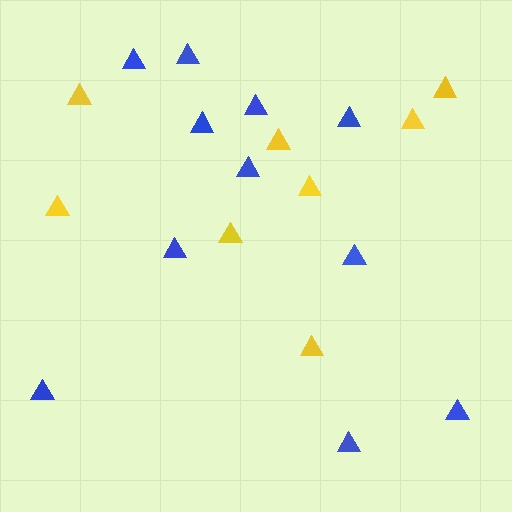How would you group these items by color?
There are 2 groups: one group of blue triangles (11) and one group of yellow triangles (8).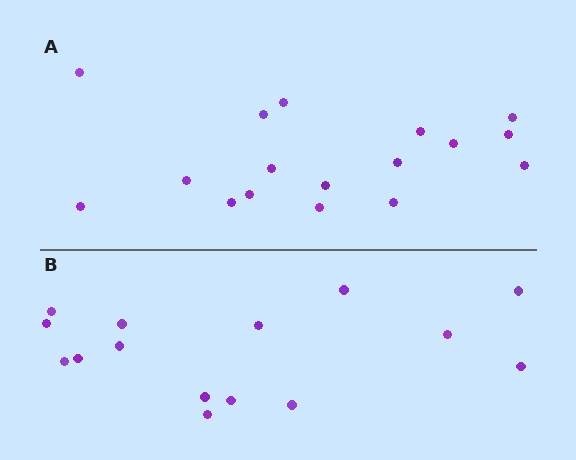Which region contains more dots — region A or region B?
Region A (the top region) has more dots.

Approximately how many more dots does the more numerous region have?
Region A has just a few more — roughly 2 or 3 more dots than region B.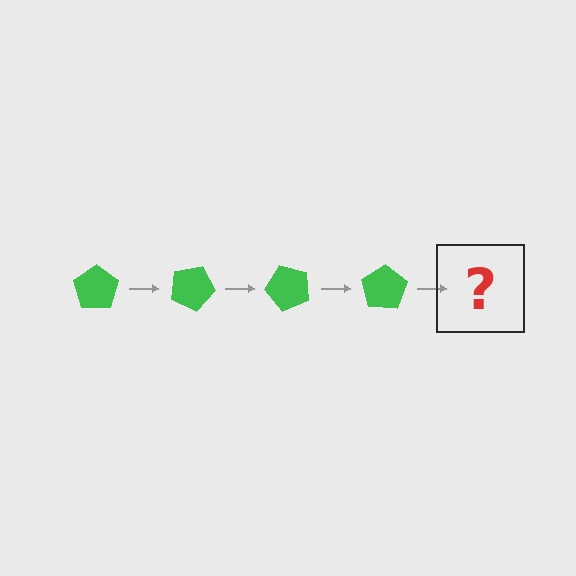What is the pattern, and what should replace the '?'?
The pattern is that the pentagon rotates 25 degrees each step. The '?' should be a green pentagon rotated 100 degrees.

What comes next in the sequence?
The next element should be a green pentagon rotated 100 degrees.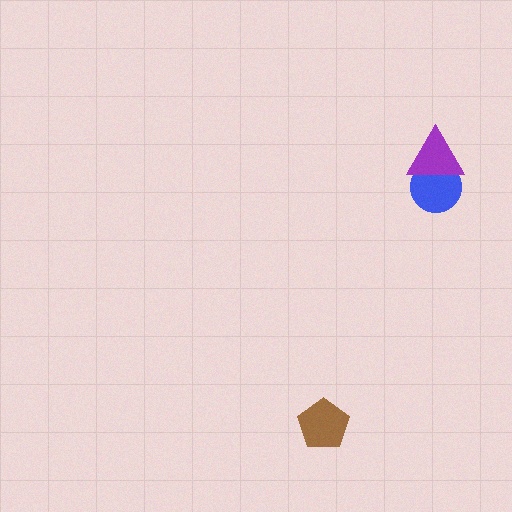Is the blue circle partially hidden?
Yes, it is partially covered by another shape.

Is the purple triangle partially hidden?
No, no other shape covers it.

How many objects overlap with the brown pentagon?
0 objects overlap with the brown pentagon.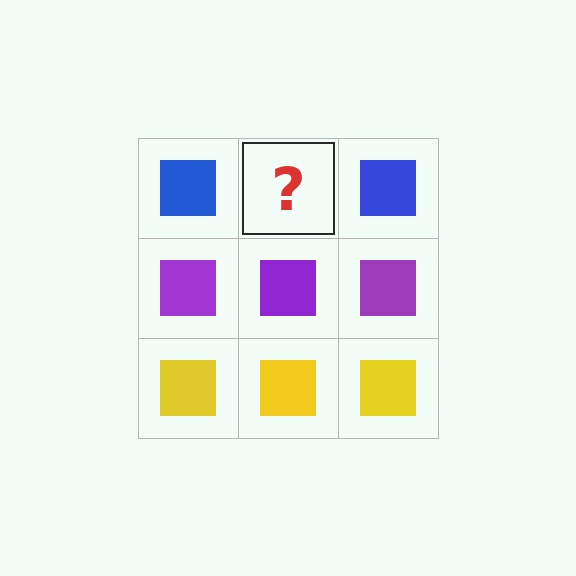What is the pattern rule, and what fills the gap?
The rule is that each row has a consistent color. The gap should be filled with a blue square.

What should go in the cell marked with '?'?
The missing cell should contain a blue square.